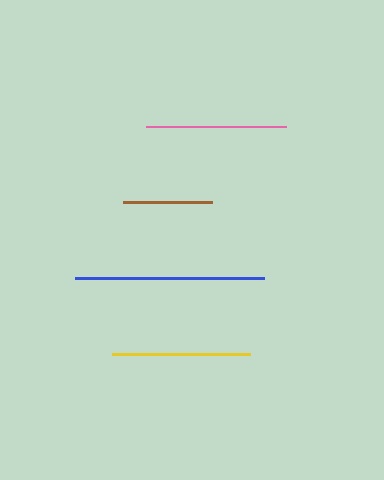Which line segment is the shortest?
The brown line is the shortest at approximately 89 pixels.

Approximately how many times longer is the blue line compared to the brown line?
The blue line is approximately 2.1 times the length of the brown line.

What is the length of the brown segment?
The brown segment is approximately 89 pixels long.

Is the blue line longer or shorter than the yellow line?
The blue line is longer than the yellow line.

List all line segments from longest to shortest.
From longest to shortest: blue, pink, yellow, brown.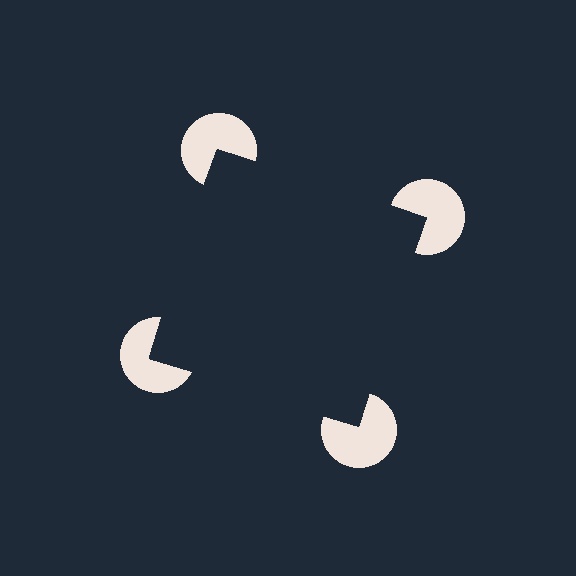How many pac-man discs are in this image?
There are 4 — one at each vertex of the illusory square.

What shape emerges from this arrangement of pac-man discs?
An illusory square — its edges are inferred from the aligned wedge cuts in the pac-man discs, not physically drawn.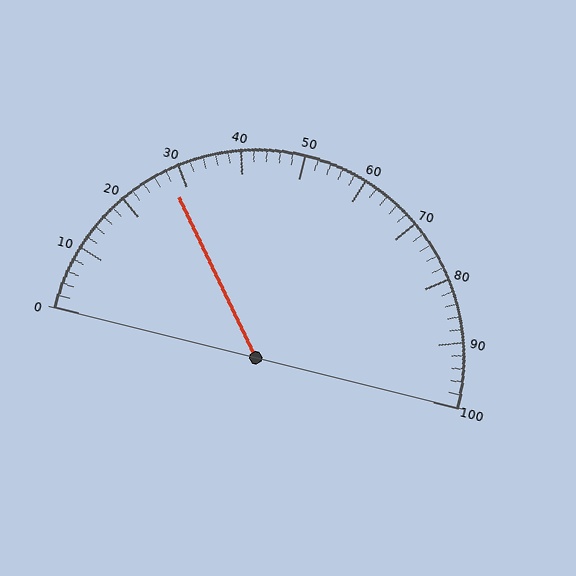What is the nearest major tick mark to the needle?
The nearest major tick mark is 30.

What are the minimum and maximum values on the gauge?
The gauge ranges from 0 to 100.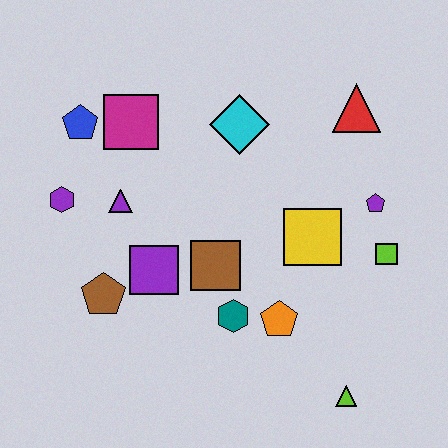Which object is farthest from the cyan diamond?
The lime triangle is farthest from the cyan diamond.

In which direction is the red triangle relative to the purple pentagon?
The red triangle is above the purple pentagon.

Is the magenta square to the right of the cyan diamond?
No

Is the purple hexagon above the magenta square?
No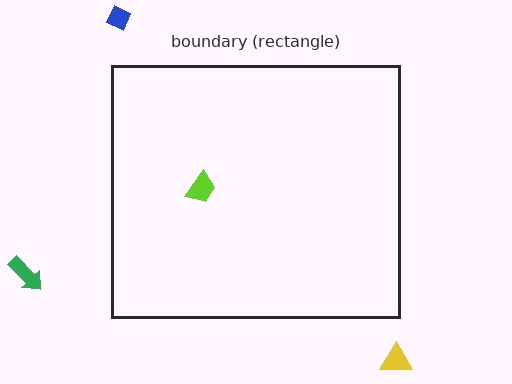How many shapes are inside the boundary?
1 inside, 3 outside.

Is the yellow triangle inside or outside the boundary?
Outside.